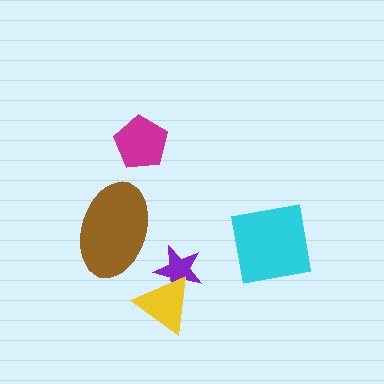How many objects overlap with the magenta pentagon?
0 objects overlap with the magenta pentagon.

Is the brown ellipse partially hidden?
No, no other shape covers it.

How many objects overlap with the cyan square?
0 objects overlap with the cyan square.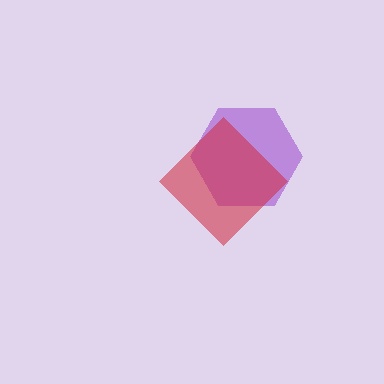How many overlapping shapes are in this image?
There are 2 overlapping shapes in the image.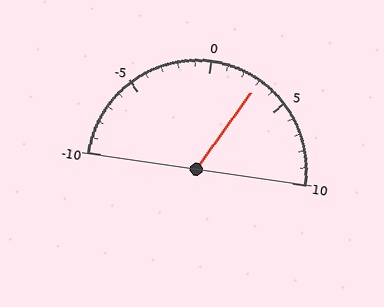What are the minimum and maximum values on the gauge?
The gauge ranges from -10 to 10.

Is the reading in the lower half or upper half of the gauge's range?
The reading is in the upper half of the range (-10 to 10).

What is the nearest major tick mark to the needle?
The nearest major tick mark is 5.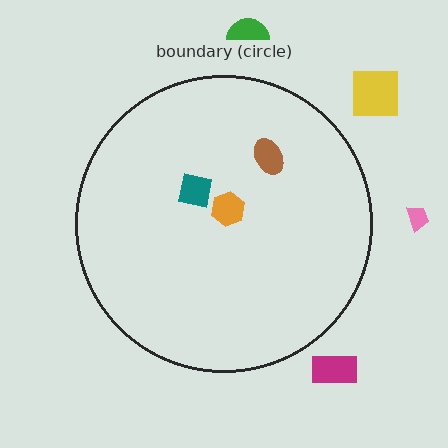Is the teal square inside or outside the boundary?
Inside.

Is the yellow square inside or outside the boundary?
Outside.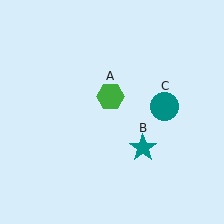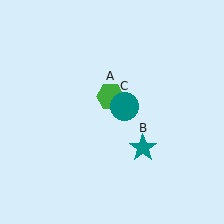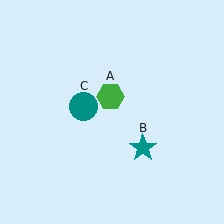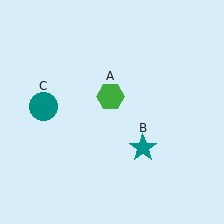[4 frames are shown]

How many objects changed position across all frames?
1 object changed position: teal circle (object C).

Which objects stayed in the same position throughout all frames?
Green hexagon (object A) and teal star (object B) remained stationary.